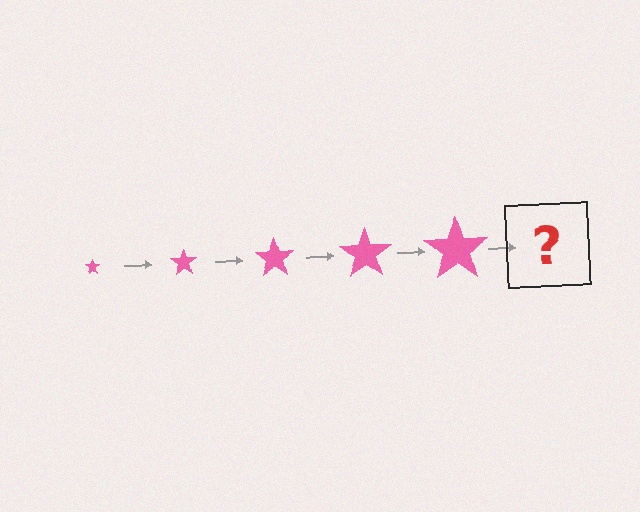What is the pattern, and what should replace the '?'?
The pattern is that the star gets progressively larger each step. The '?' should be a pink star, larger than the previous one.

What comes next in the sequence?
The next element should be a pink star, larger than the previous one.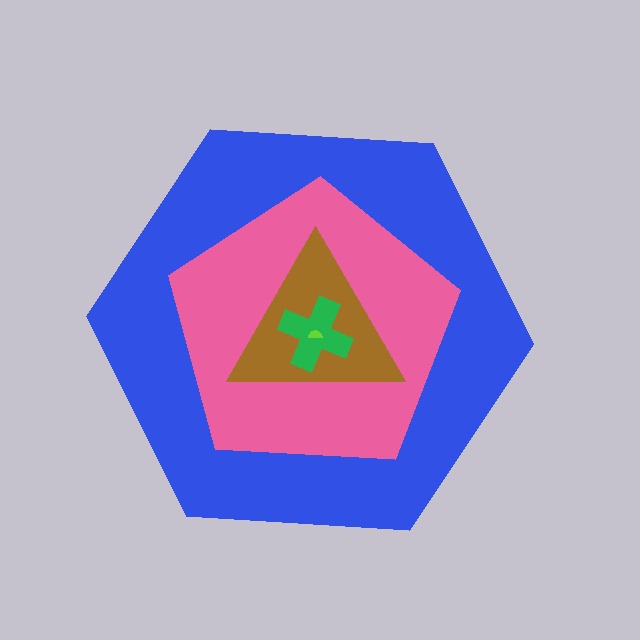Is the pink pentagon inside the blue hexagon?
Yes.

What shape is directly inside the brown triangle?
The green cross.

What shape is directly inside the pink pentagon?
The brown triangle.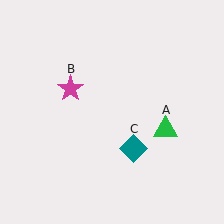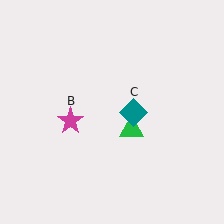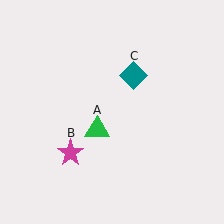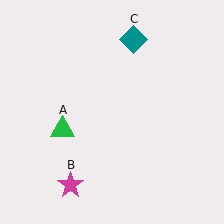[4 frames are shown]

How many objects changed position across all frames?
3 objects changed position: green triangle (object A), magenta star (object B), teal diamond (object C).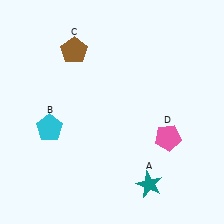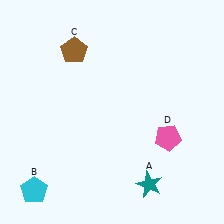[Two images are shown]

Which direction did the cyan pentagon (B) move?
The cyan pentagon (B) moved down.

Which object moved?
The cyan pentagon (B) moved down.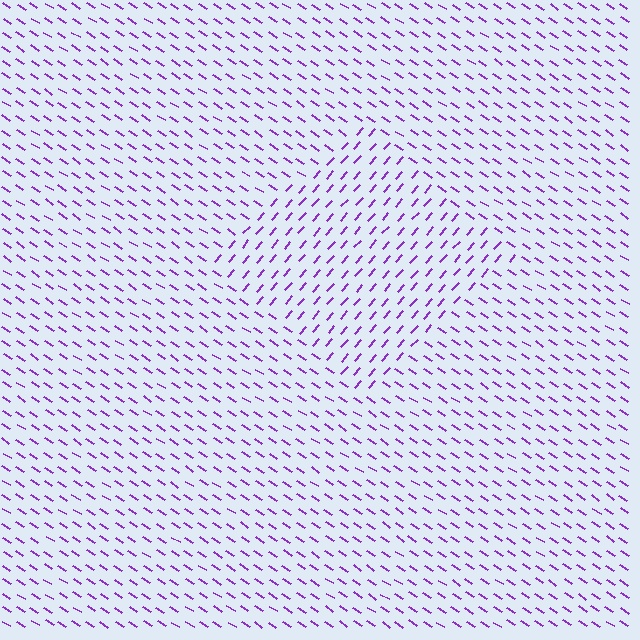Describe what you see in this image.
The image is filled with small purple line segments. A diamond region in the image has lines oriented differently from the surrounding lines, creating a visible texture boundary.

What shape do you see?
I see a diamond.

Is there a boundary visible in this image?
Yes, there is a texture boundary formed by a change in line orientation.